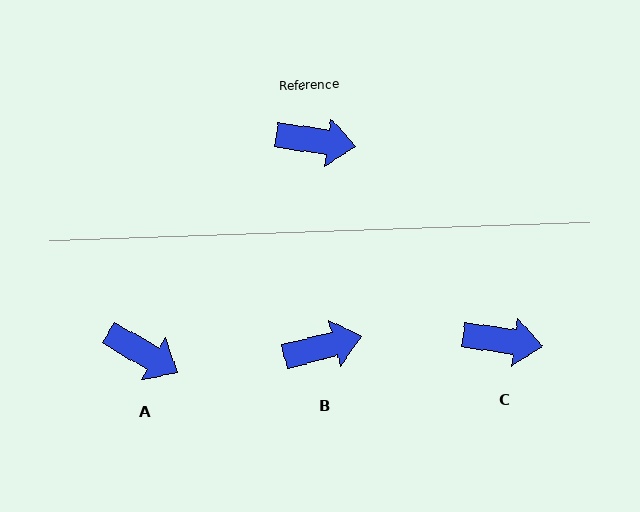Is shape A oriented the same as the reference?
No, it is off by about 22 degrees.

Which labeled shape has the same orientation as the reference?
C.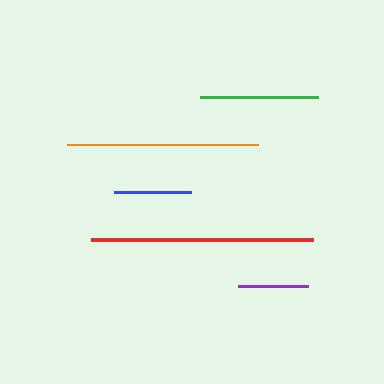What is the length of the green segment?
The green segment is approximately 118 pixels long.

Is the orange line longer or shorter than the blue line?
The orange line is longer than the blue line.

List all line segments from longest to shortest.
From longest to shortest: red, orange, green, blue, purple.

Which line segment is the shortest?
The purple line is the shortest at approximately 70 pixels.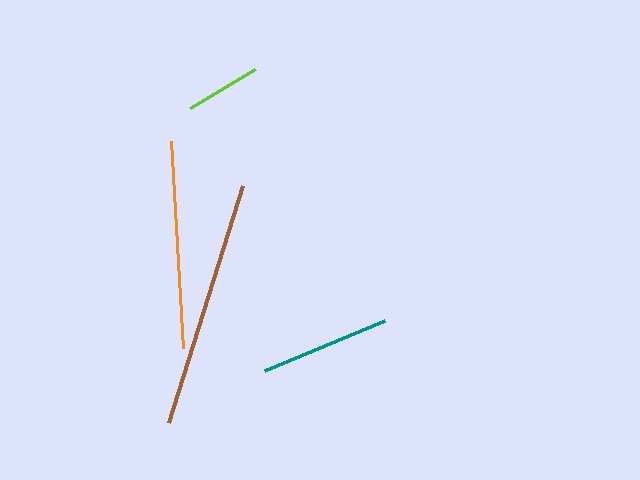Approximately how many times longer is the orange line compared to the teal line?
The orange line is approximately 1.6 times the length of the teal line.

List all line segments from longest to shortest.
From longest to shortest: brown, orange, teal, lime.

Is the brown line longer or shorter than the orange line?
The brown line is longer than the orange line.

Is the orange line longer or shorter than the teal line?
The orange line is longer than the teal line.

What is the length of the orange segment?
The orange segment is approximately 208 pixels long.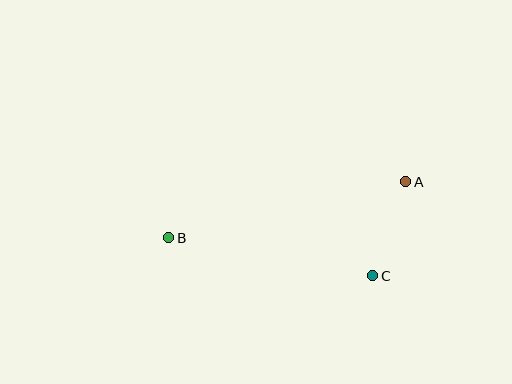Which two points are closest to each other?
Points A and C are closest to each other.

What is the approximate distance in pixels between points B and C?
The distance between B and C is approximately 208 pixels.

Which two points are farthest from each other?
Points A and B are farthest from each other.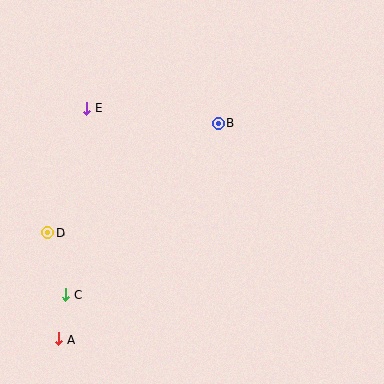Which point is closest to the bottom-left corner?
Point A is closest to the bottom-left corner.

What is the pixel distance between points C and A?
The distance between C and A is 45 pixels.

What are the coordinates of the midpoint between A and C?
The midpoint between A and C is at (62, 317).